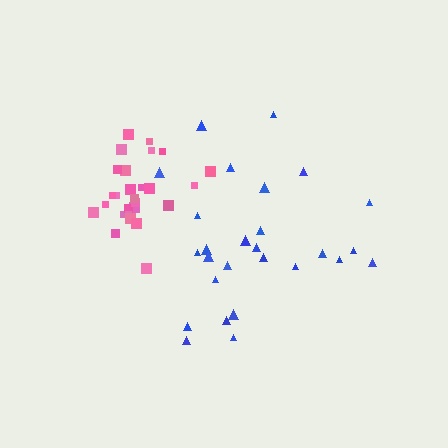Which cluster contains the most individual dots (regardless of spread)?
Pink (27).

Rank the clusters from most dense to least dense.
pink, blue.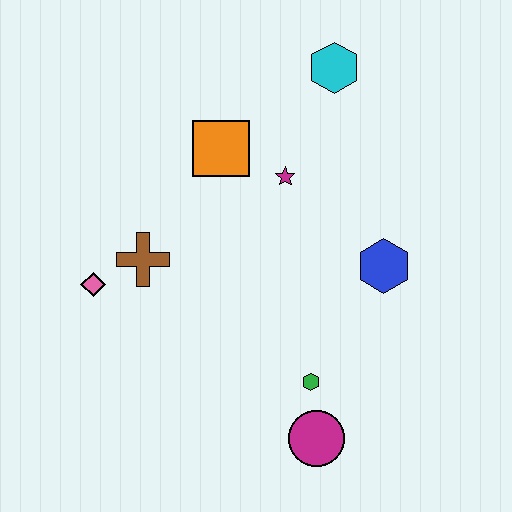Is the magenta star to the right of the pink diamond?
Yes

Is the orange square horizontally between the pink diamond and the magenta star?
Yes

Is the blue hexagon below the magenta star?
Yes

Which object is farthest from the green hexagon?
The cyan hexagon is farthest from the green hexagon.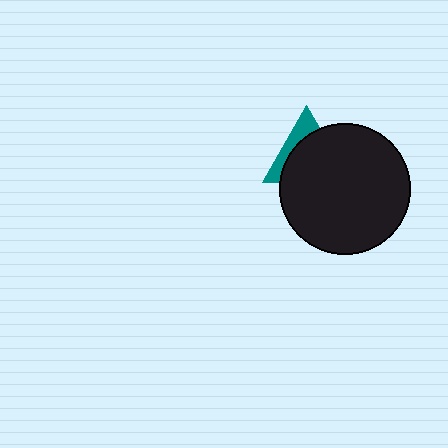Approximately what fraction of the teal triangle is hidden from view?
Roughly 69% of the teal triangle is hidden behind the black circle.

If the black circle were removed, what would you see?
You would see the complete teal triangle.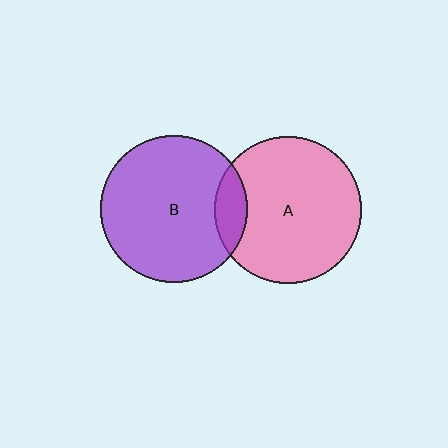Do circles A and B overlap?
Yes.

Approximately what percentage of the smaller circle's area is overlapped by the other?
Approximately 15%.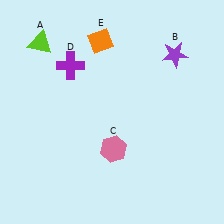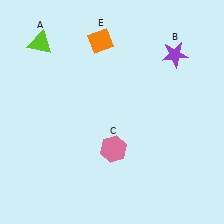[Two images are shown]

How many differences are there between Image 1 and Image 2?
There is 1 difference between the two images.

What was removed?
The purple cross (D) was removed in Image 2.